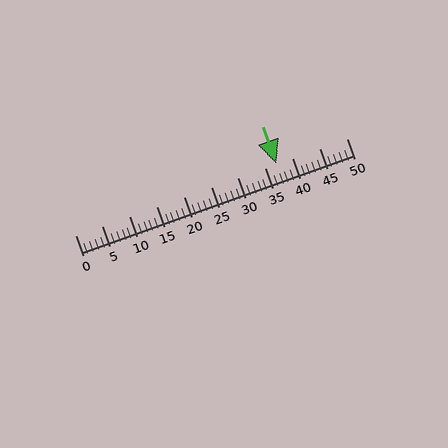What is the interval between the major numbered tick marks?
The major tick marks are spaced 5 units apart.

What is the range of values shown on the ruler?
The ruler shows values from 0 to 50.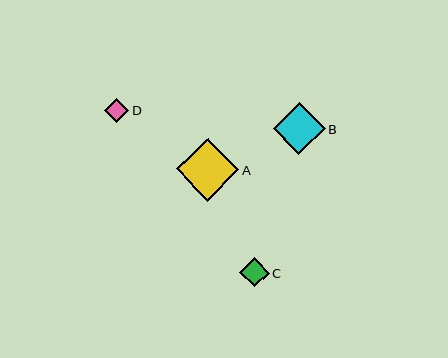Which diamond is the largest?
Diamond A is the largest with a size of approximately 62 pixels.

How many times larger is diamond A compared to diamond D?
Diamond A is approximately 2.6 times the size of diamond D.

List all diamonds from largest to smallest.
From largest to smallest: A, B, C, D.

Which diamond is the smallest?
Diamond D is the smallest with a size of approximately 24 pixels.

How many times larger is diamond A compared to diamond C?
Diamond A is approximately 2.1 times the size of diamond C.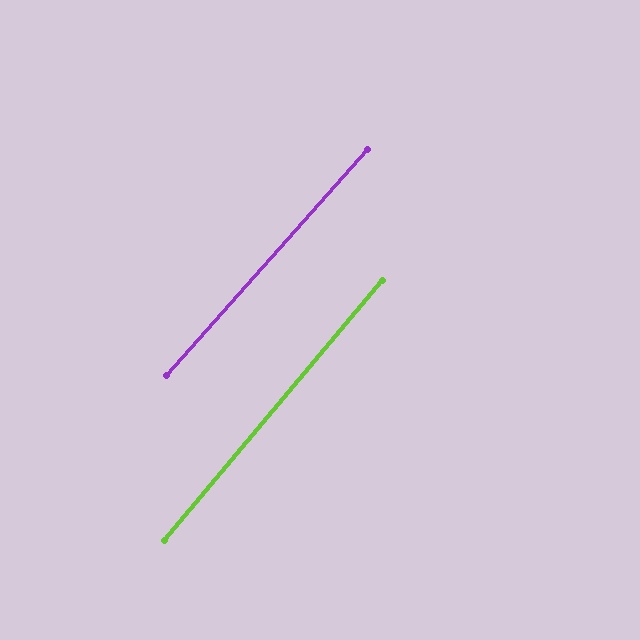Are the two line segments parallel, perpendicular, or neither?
Parallel — their directions differ by only 1.7°.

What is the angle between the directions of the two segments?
Approximately 2 degrees.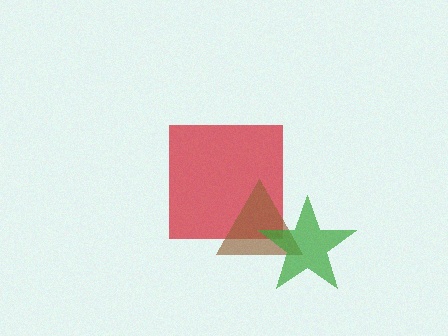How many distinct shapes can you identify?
There are 3 distinct shapes: a red square, a brown triangle, a green star.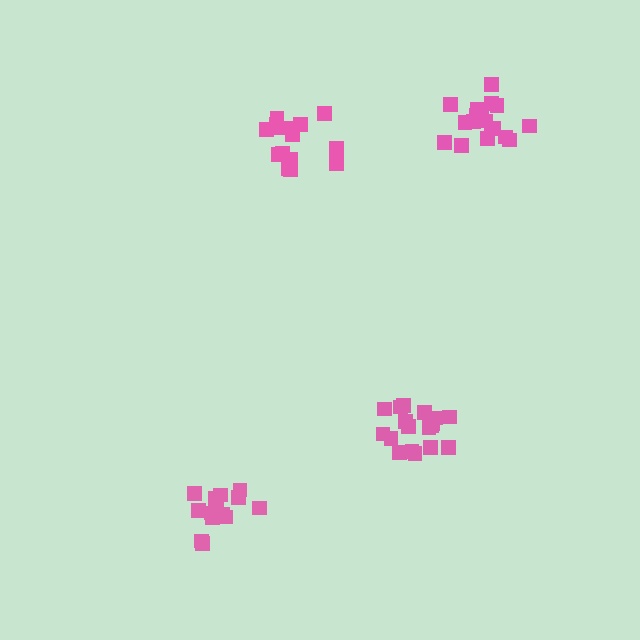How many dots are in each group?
Group 1: 15 dots, Group 2: 18 dots, Group 3: 16 dots, Group 4: 19 dots (68 total).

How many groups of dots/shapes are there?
There are 4 groups.